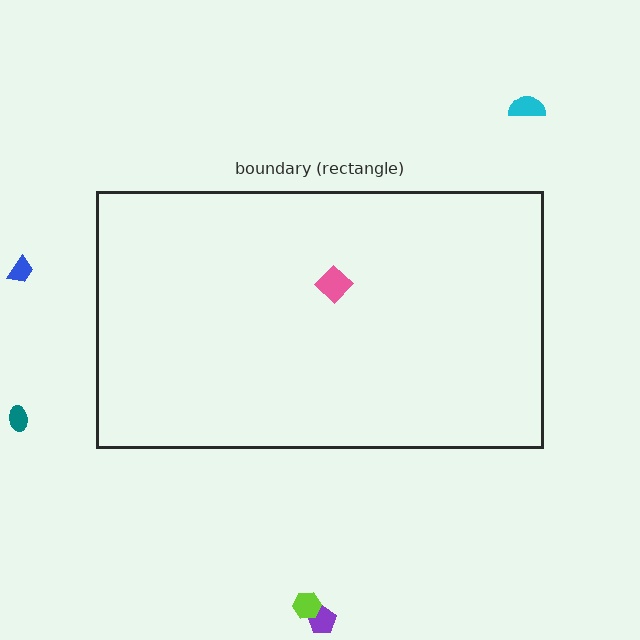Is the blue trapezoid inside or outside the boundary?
Outside.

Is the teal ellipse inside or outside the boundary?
Outside.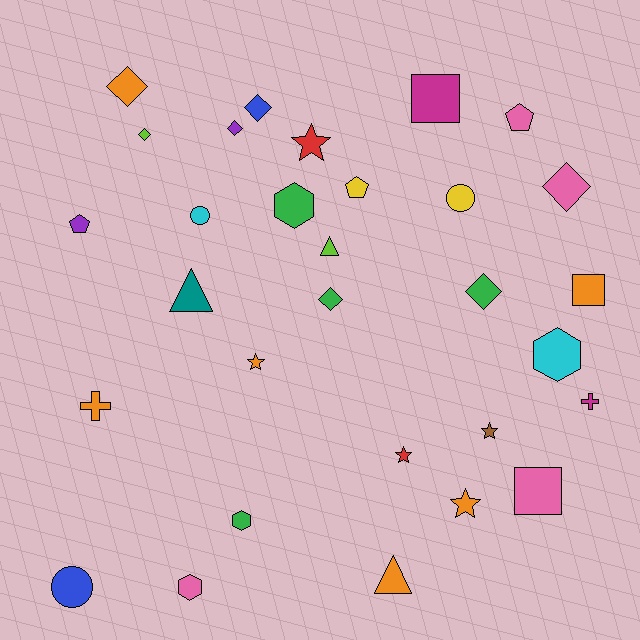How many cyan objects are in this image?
There are 2 cyan objects.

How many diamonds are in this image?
There are 7 diamonds.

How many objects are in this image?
There are 30 objects.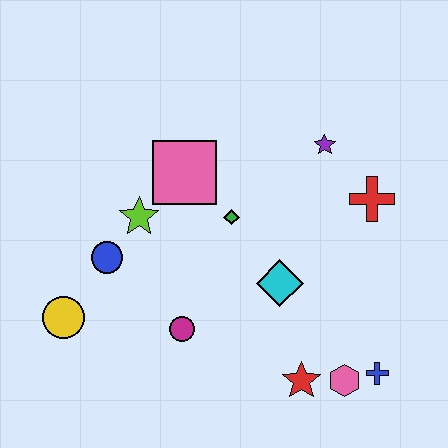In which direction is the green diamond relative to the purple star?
The green diamond is to the left of the purple star.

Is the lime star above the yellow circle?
Yes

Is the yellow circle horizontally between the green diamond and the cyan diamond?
No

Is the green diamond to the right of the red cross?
No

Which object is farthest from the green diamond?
The blue cross is farthest from the green diamond.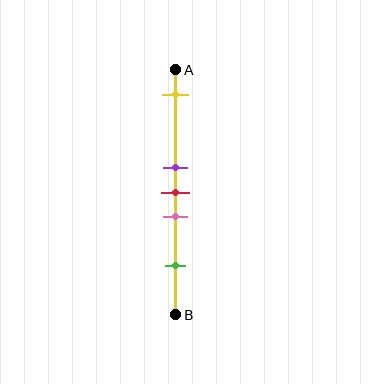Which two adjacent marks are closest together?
The purple and red marks are the closest adjacent pair.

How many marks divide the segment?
There are 5 marks dividing the segment.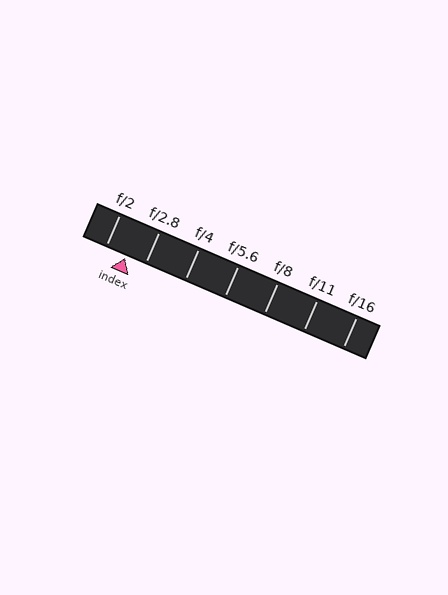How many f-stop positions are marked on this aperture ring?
There are 7 f-stop positions marked.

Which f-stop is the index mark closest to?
The index mark is closest to f/2.8.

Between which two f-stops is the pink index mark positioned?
The index mark is between f/2 and f/2.8.